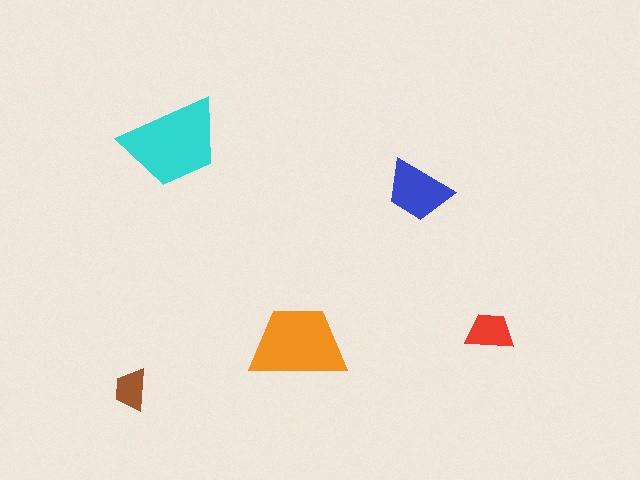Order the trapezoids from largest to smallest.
the cyan one, the orange one, the blue one, the red one, the brown one.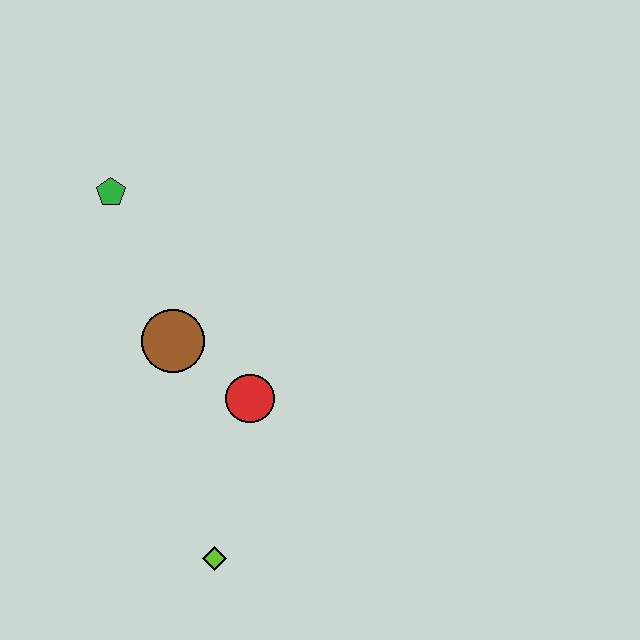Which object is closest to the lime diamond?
The red circle is closest to the lime diamond.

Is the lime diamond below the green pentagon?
Yes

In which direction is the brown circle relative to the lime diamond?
The brown circle is above the lime diamond.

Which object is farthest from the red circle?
The green pentagon is farthest from the red circle.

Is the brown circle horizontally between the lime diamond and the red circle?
No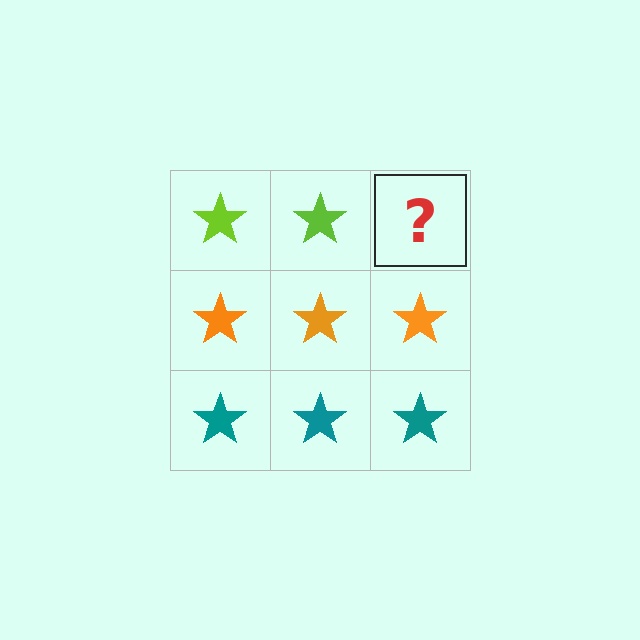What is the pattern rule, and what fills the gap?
The rule is that each row has a consistent color. The gap should be filled with a lime star.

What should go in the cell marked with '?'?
The missing cell should contain a lime star.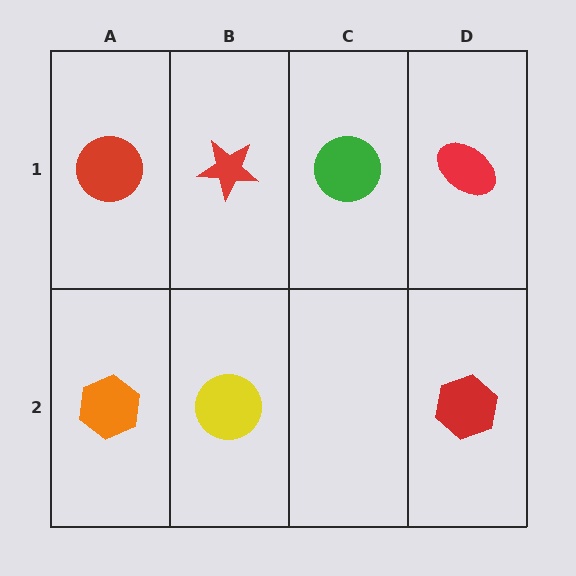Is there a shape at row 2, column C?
No, that cell is empty.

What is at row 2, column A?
An orange hexagon.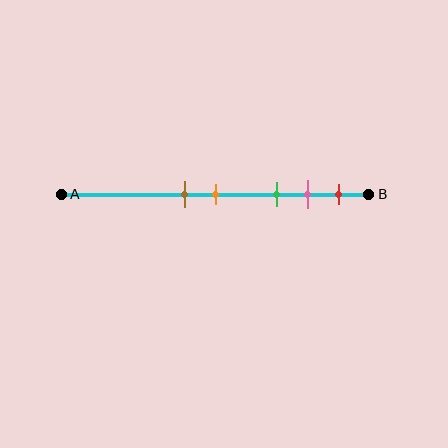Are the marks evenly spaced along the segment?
No, the marks are not evenly spaced.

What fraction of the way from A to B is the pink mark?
The pink mark is approximately 80% (0.8) of the way from A to B.